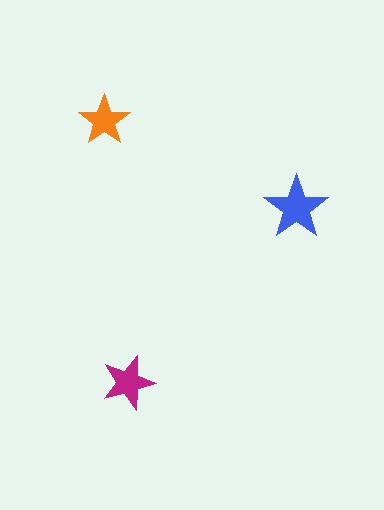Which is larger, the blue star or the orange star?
The blue one.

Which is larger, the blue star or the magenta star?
The blue one.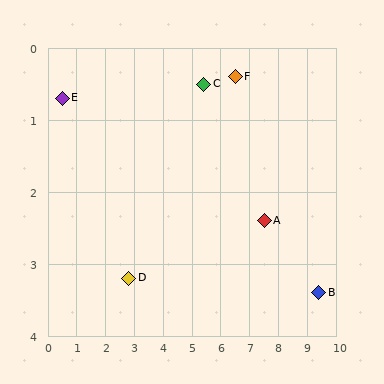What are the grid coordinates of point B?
Point B is at approximately (9.4, 3.4).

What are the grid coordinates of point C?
Point C is at approximately (5.4, 0.5).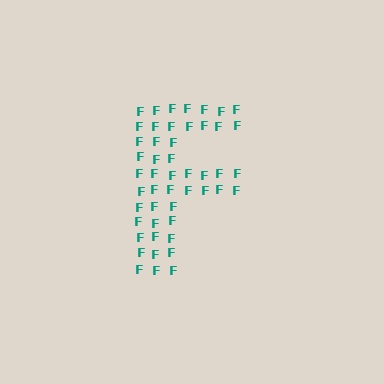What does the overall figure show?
The overall figure shows the letter F.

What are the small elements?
The small elements are letter F's.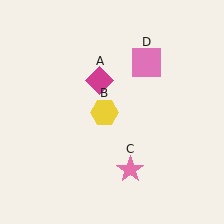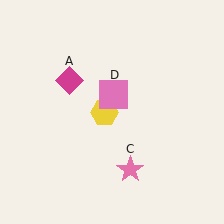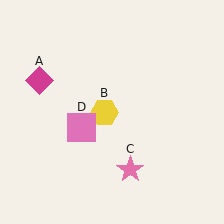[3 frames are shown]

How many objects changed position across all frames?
2 objects changed position: magenta diamond (object A), pink square (object D).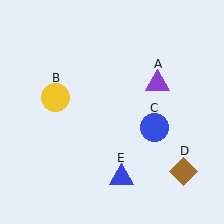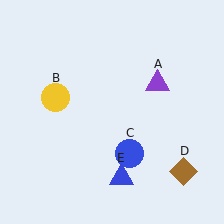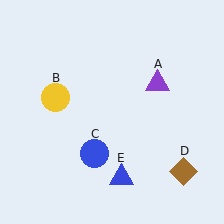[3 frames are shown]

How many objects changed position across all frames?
1 object changed position: blue circle (object C).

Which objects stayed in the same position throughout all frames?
Purple triangle (object A) and yellow circle (object B) and brown diamond (object D) and blue triangle (object E) remained stationary.